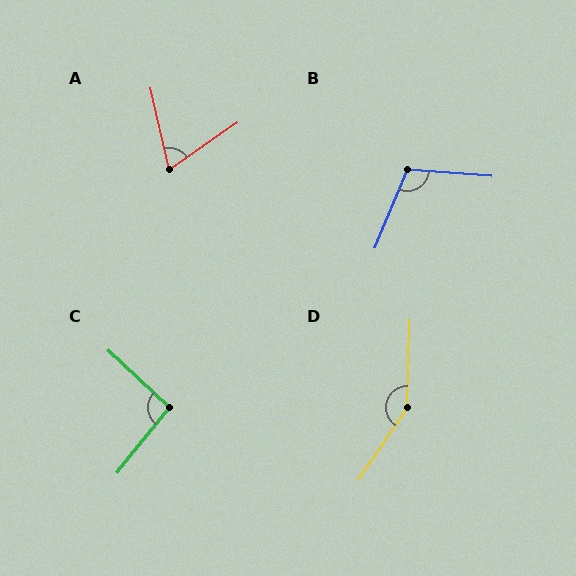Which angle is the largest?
D, at approximately 147 degrees.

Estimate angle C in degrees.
Approximately 94 degrees.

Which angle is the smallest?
A, at approximately 68 degrees.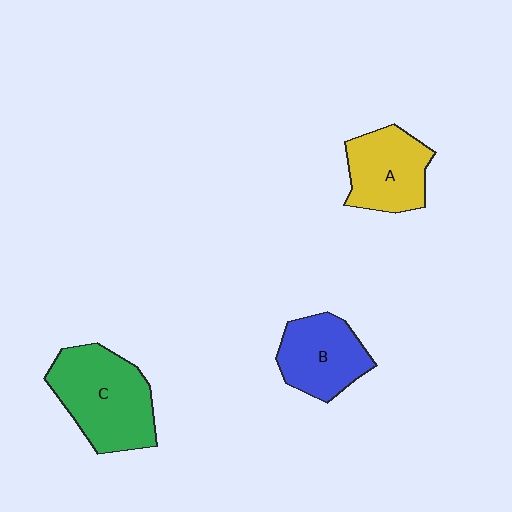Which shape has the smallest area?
Shape B (blue).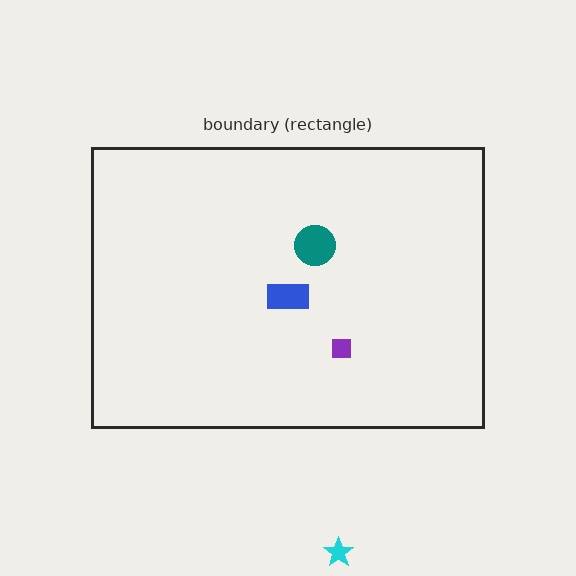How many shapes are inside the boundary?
3 inside, 1 outside.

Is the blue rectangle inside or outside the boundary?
Inside.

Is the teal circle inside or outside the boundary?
Inside.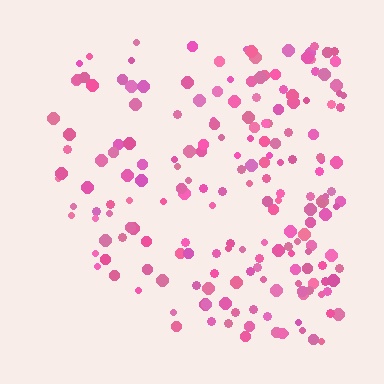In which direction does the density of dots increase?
From left to right, with the right side densest.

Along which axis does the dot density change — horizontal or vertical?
Horizontal.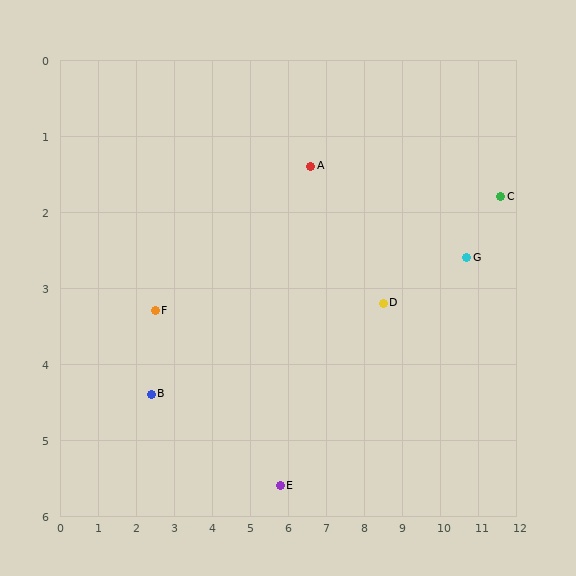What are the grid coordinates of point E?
Point E is at approximately (5.8, 5.6).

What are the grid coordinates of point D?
Point D is at approximately (8.5, 3.2).